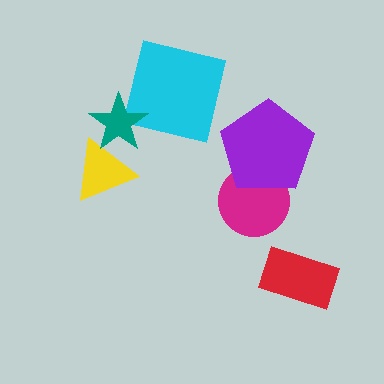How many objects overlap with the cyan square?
1 object overlaps with the cyan square.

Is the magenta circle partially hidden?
Yes, it is partially covered by another shape.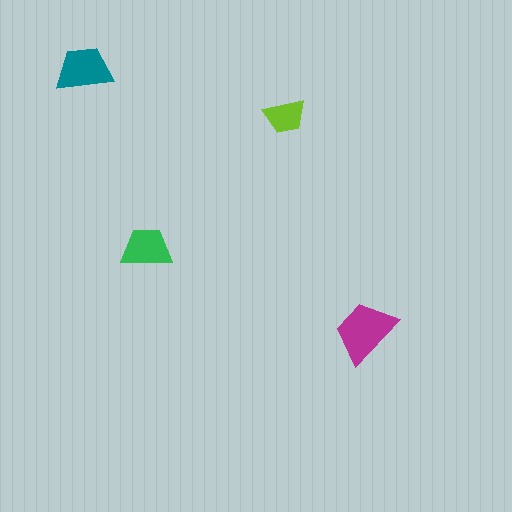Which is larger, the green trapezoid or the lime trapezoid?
The green one.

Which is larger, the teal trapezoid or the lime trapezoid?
The teal one.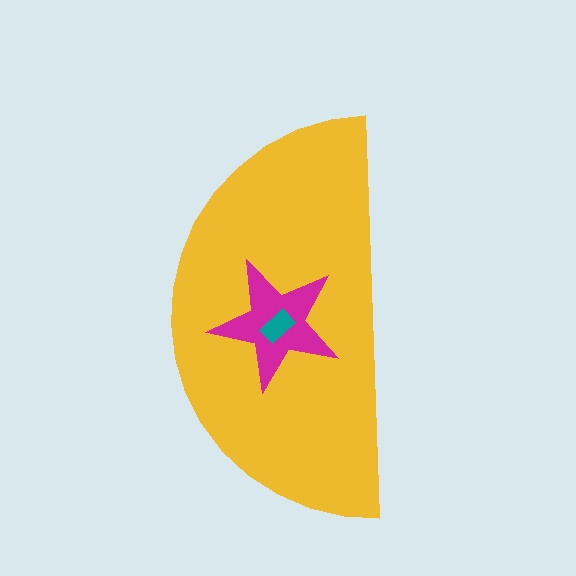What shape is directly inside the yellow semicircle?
The magenta star.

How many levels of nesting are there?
3.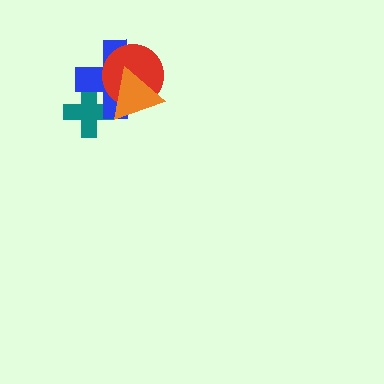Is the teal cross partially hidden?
Yes, it is partially covered by another shape.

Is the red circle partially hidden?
Yes, it is partially covered by another shape.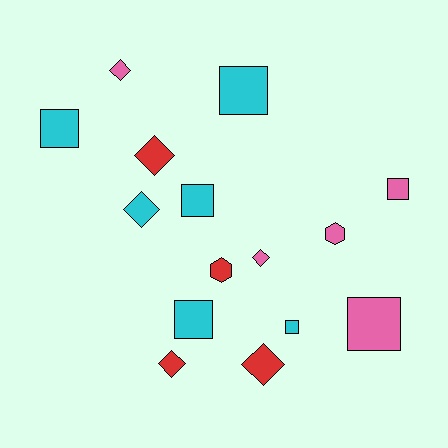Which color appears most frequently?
Cyan, with 6 objects.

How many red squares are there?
There are no red squares.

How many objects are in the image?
There are 15 objects.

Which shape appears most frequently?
Square, with 7 objects.